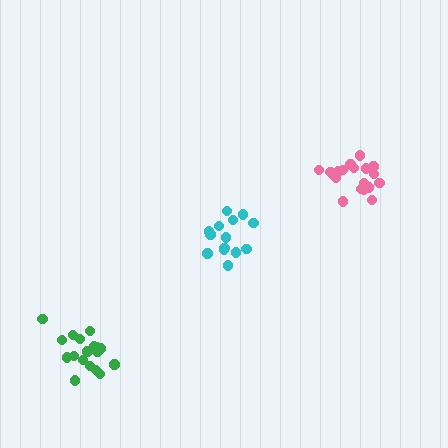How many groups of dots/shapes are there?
There are 3 groups.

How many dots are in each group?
Group 1: 14 dots, Group 2: 19 dots, Group 3: 18 dots (51 total).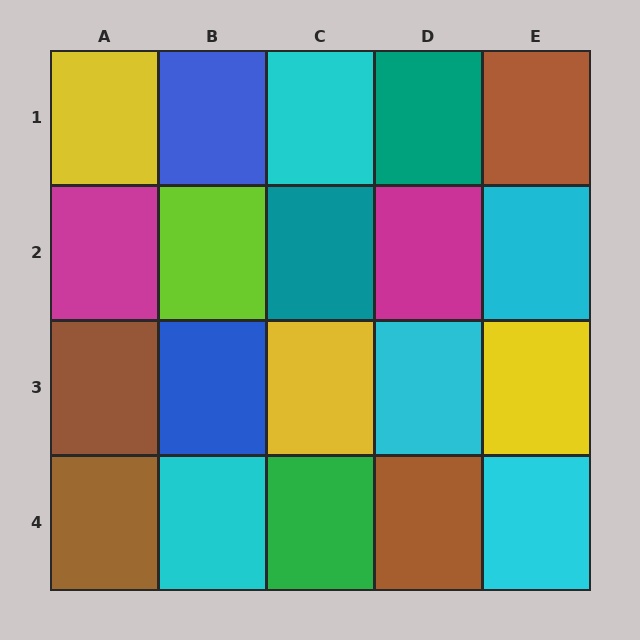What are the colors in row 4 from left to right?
Brown, cyan, green, brown, cyan.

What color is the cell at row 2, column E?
Cyan.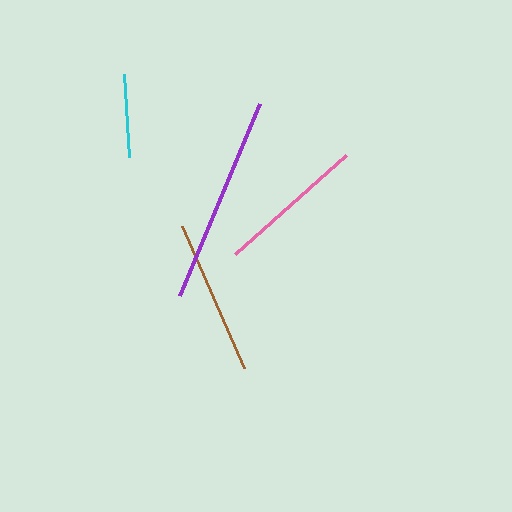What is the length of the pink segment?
The pink segment is approximately 148 pixels long.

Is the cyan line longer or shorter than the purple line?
The purple line is longer than the cyan line.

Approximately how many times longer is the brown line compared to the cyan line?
The brown line is approximately 1.9 times the length of the cyan line.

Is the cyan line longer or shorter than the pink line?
The pink line is longer than the cyan line.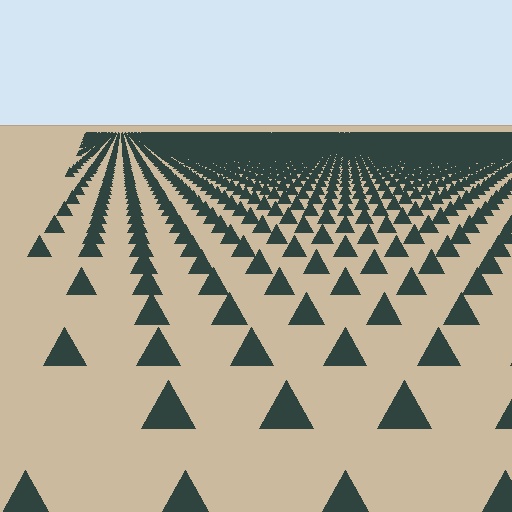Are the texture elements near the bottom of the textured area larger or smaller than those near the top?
Larger. Near the bottom, elements are closer to the viewer and appear at a bigger on-screen size.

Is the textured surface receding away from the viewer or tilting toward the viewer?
The surface is receding away from the viewer. Texture elements get smaller and denser toward the top.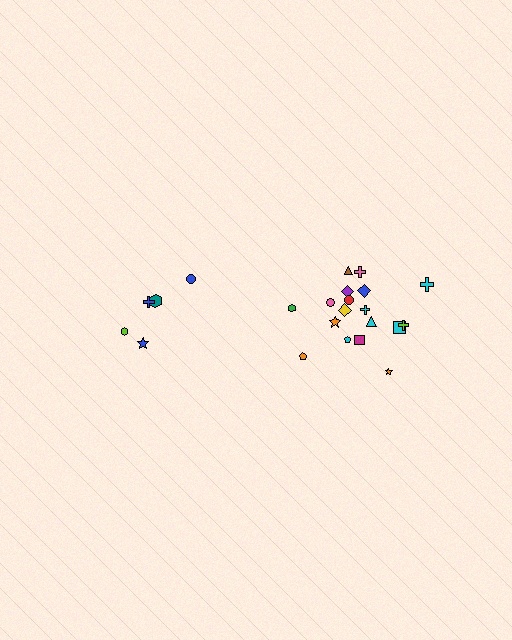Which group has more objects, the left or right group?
The right group.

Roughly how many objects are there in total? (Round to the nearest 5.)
Roughly 25 objects in total.